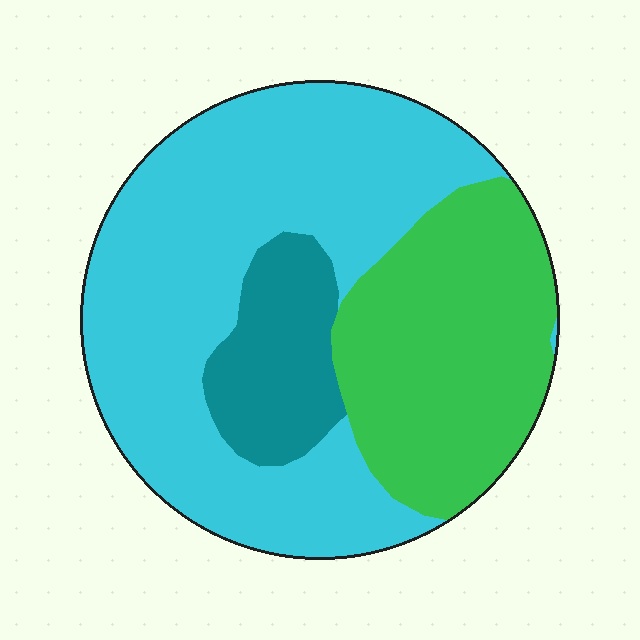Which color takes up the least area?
Teal, at roughly 15%.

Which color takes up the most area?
Cyan, at roughly 55%.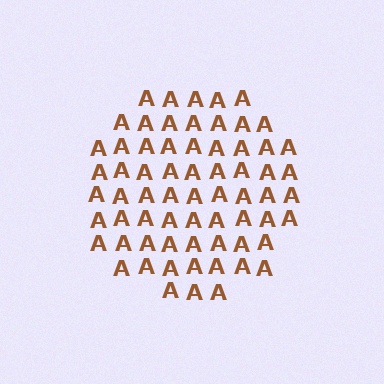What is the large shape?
The large shape is a circle.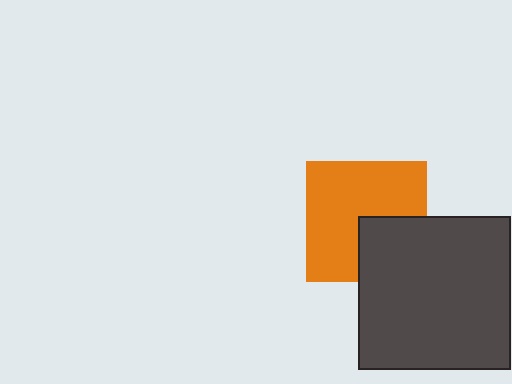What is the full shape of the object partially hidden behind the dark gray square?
The partially hidden object is an orange square.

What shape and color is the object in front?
The object in front is a dark gray square.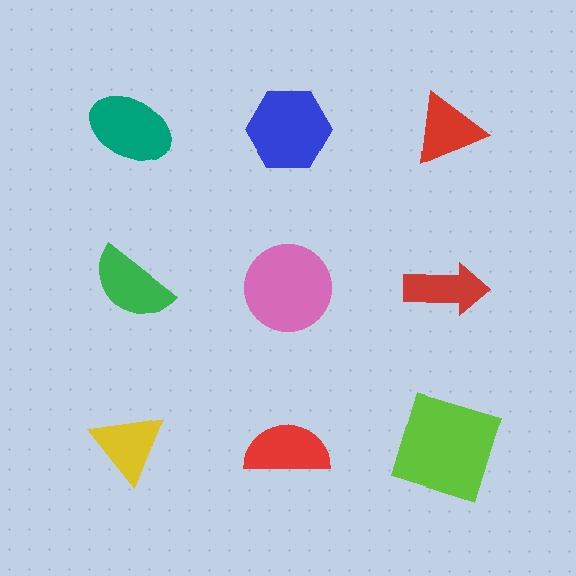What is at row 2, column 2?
A pink circle.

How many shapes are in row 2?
3 shapes.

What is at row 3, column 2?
A red semicircle.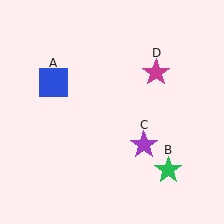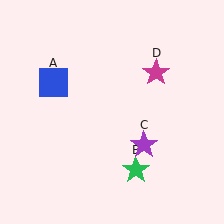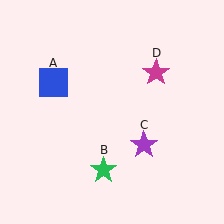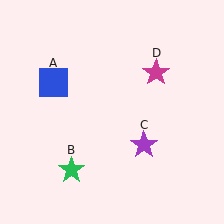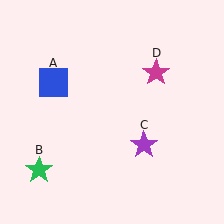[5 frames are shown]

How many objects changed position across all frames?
1 object changed position: green star (object B).